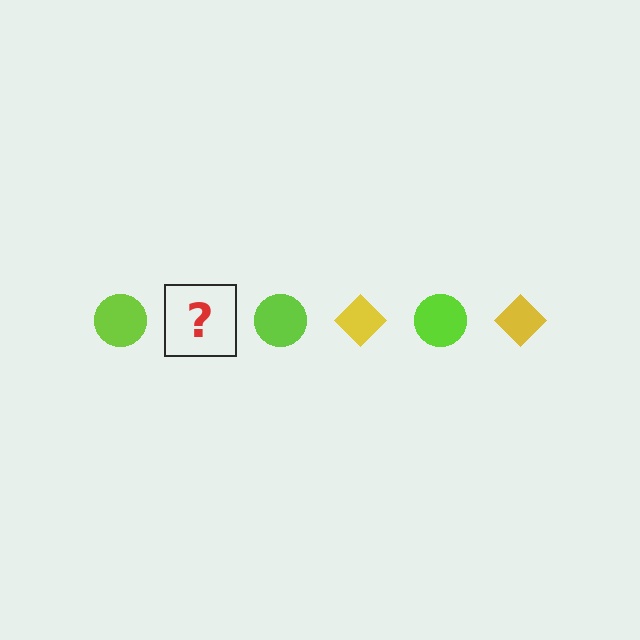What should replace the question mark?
The question mark should be replaced with a yellow diamond.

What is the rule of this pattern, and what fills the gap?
The rule is that the pattern alternates between lime circle and yellow diamond. The gap should be filled with a yellow diamond.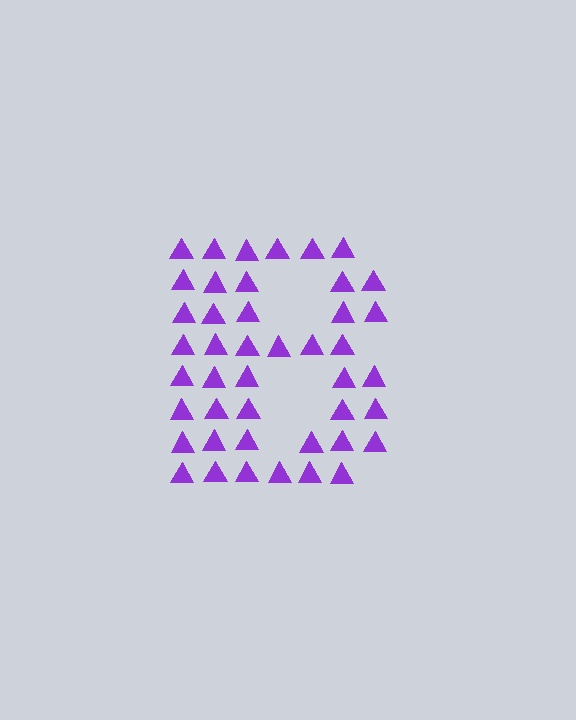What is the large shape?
The large shape is the letter B.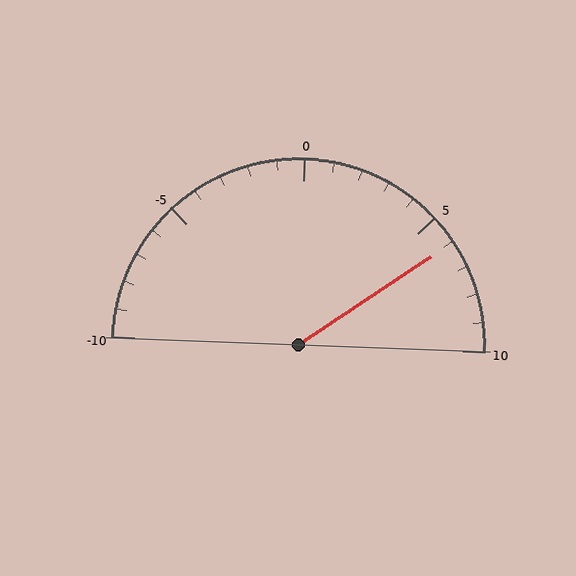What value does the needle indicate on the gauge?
The needle indicates approximately 6.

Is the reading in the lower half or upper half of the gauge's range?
The reading is in the upper half of the range (-10 to 10).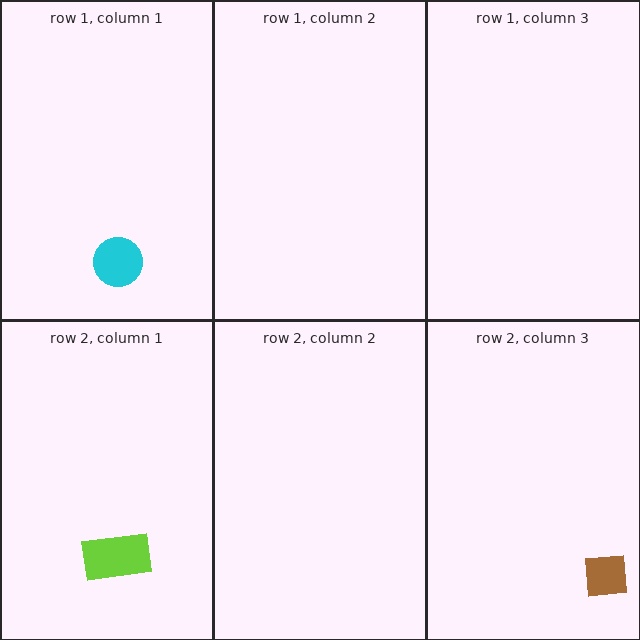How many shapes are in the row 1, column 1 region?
1.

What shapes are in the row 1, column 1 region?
The cyan circle.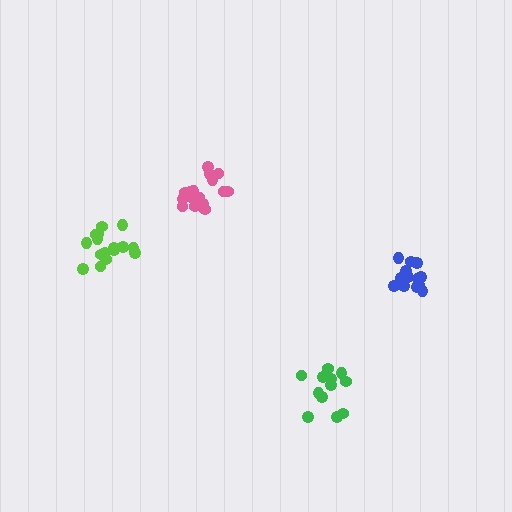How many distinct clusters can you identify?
There are 4 distinct clusters.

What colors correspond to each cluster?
The clusters are colored: green, blue, lime, pink.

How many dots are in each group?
Group 1: 12 dots, Group 2: 14 dots, Group 3: 16 dots, Group 4: 16 dots (58 total).